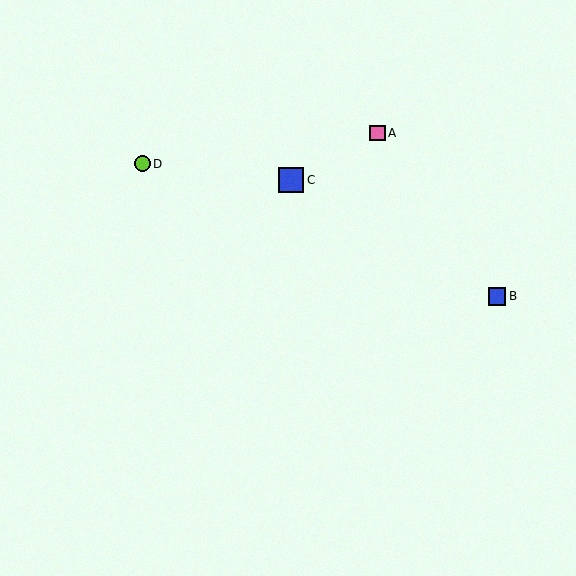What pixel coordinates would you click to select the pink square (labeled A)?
Click at (377, 133) to select the pink square A.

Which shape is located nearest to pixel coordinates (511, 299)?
The blue square (labeled B) at (497, 296) is nearest to that location.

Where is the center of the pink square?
The center of the pink square is at (377, 133).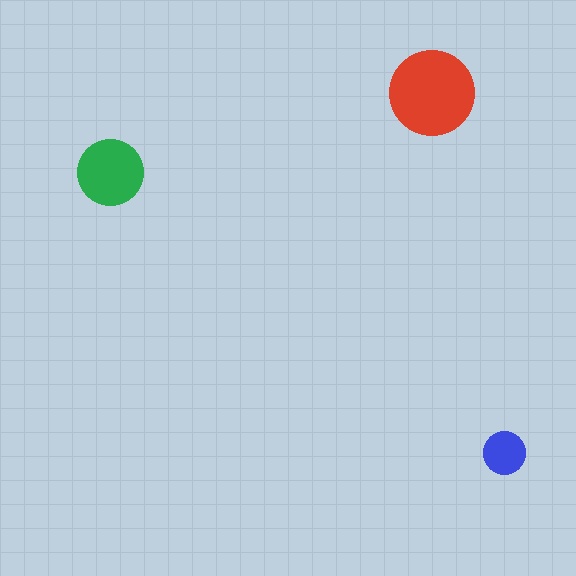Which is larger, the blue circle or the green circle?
The green one.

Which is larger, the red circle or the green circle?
The red one.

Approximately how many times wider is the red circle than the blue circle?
About 2 times wider.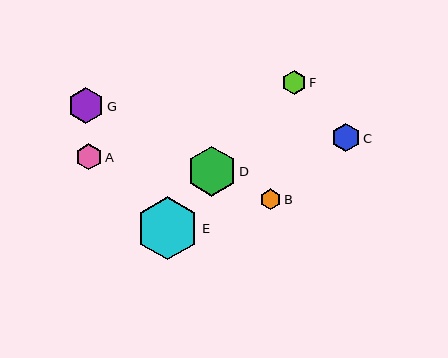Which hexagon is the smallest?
Hexagon B is the smallest with a size of approximately 21 pixels.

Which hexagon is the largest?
Hexagon E is the largest with a size of approximately 63 pixels.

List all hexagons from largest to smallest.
From largest to smallest: E, D, G, C, A, F, B.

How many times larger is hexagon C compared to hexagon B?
Hexagon C is approximately 1.3 times the size of hexagon B.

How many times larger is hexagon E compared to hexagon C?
Hexagon E is approximately 2.3 times the size of hexagon C.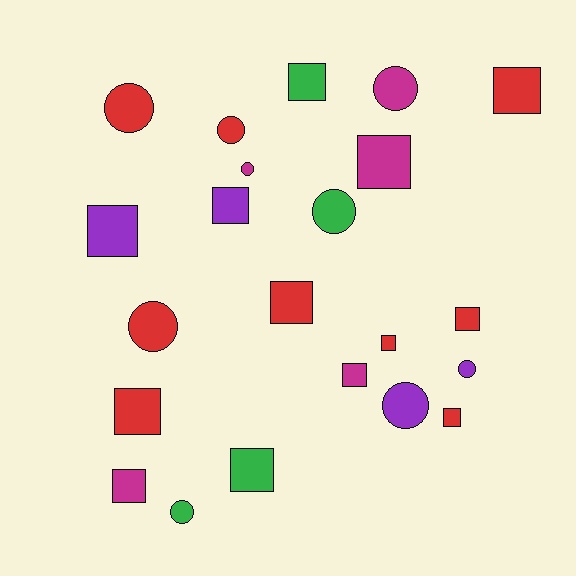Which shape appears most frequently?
Square, with 13 objects.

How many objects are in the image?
There are 22 objects.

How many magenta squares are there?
There are 3 magenta squares.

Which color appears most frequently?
Red, with 9 objects.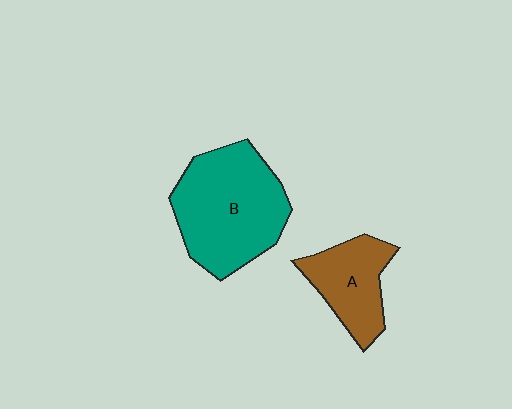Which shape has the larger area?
Shape B (teal).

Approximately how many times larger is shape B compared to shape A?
Approximately 1.8 times.